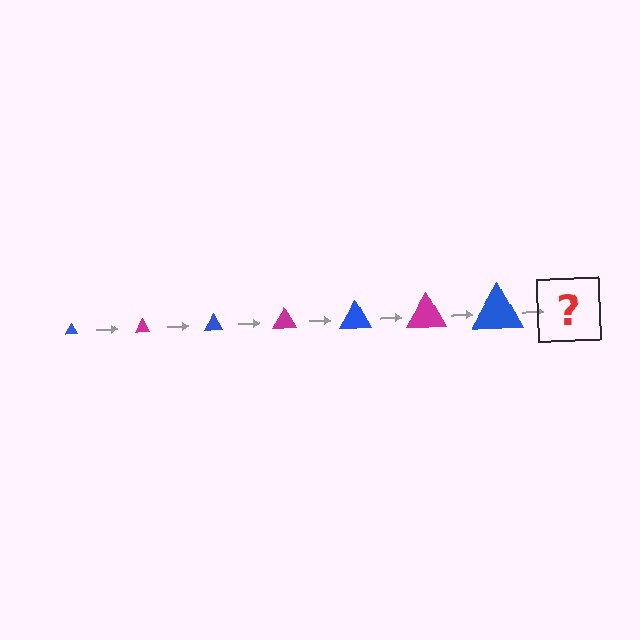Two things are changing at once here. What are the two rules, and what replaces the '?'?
The two rules are that the triangle grows larger each step and the color cycles through blue and magenta. The '?' should be a magenta triangle, larger than the previous one.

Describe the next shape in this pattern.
It should be a magenta triangle, larger than the previous one.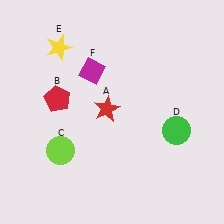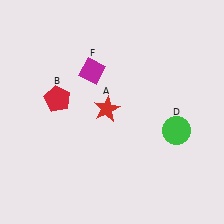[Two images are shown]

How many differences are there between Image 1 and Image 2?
There are 2 differences between the two images.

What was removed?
The lime circle (C), the yellow star (E) were removed in Image 2.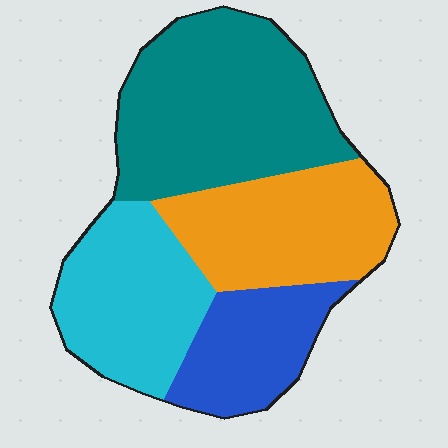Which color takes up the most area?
Teal, at roughly 35%.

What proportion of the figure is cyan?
Cyan covers 23% of the figure.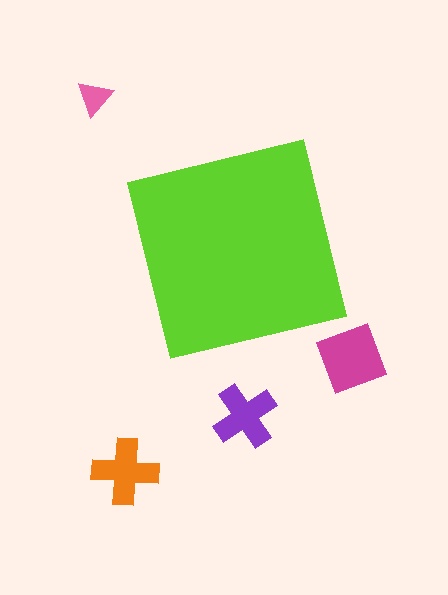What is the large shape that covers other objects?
A lime square.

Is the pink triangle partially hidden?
No, the pink triangle is fully visible.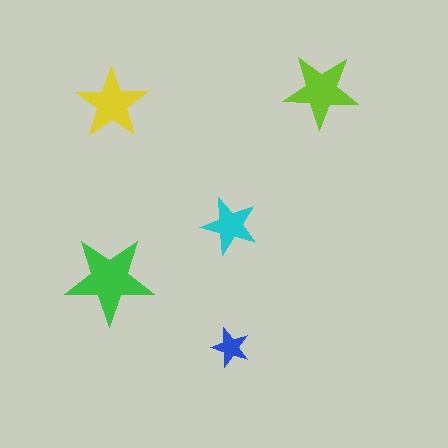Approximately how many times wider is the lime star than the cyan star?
About 1.5 times wider.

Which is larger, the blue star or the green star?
The green one.